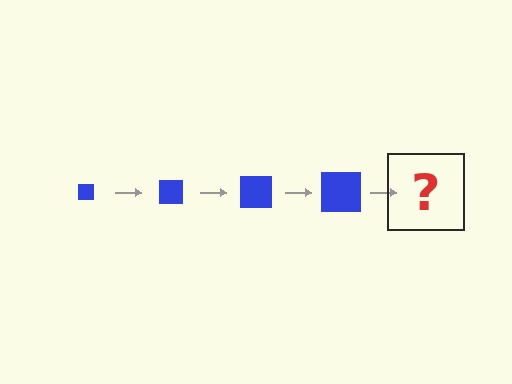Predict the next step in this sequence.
The next step is a blue square, larger than the previous one.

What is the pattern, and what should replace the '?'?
The pattern is that the square gets progressively larger each step. The '?' should be a blue square, larger than the previous one.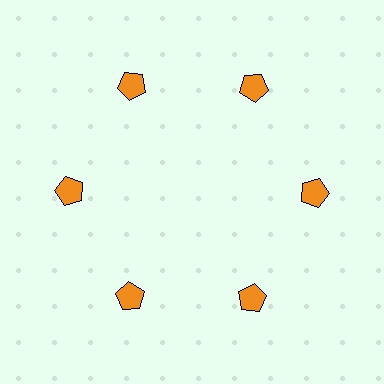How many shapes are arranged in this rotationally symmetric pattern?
There are 6 shapes, arranged in 6 groups of 1.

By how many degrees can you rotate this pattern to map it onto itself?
The pattern maps onto itself every 60 degrees of rotation.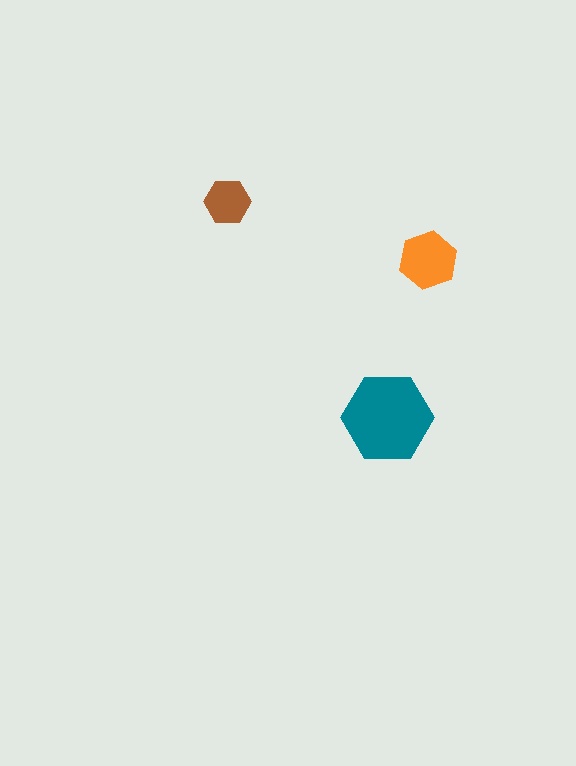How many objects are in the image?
There are 3 objects in the image.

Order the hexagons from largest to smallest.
the teal one, the orange one, the brown one.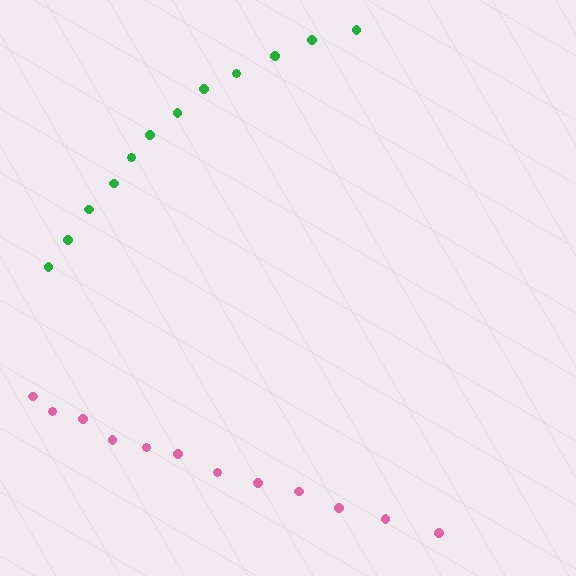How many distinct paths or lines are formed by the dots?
There are 2 distinct paths.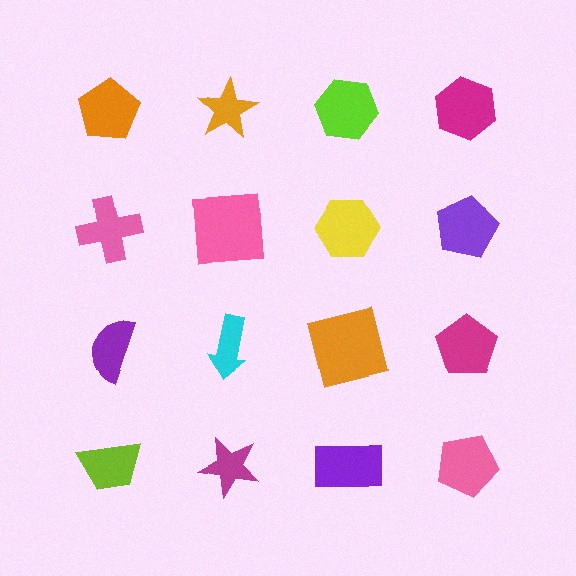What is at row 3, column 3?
An orange square.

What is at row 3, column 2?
A cyan arrow.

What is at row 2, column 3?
A yellow hexagon.